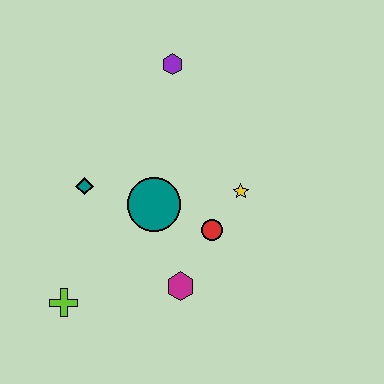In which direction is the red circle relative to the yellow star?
The red circle is below the yellow star.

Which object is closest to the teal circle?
The red circle is closest to the teal circle.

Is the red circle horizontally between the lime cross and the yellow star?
Yes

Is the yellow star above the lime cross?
Yes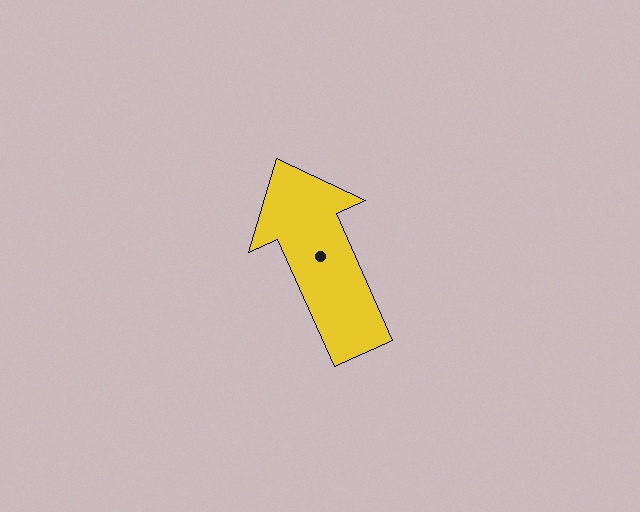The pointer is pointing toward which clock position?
Roughly 11 o'clock.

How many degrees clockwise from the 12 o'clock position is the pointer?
Approximately 336 degrees.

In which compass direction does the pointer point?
Northwest.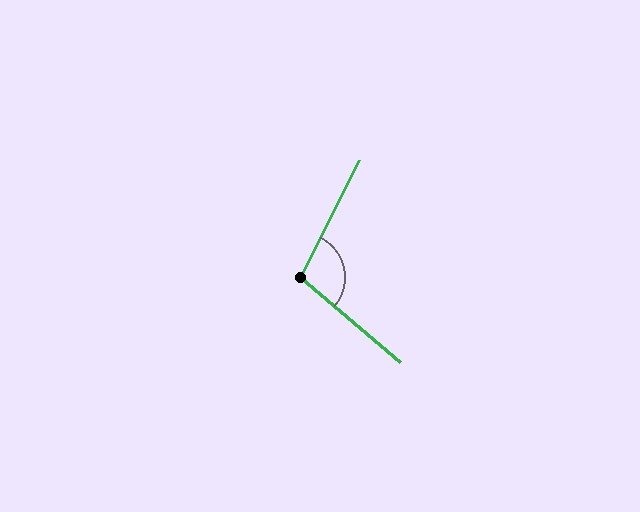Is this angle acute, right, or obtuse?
It is obtuse.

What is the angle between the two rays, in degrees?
Approximately 104 degrees.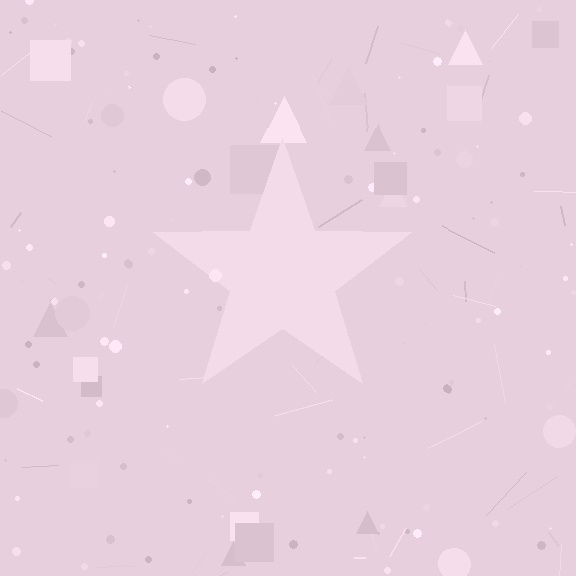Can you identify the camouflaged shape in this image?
The camouflaged shape is a star.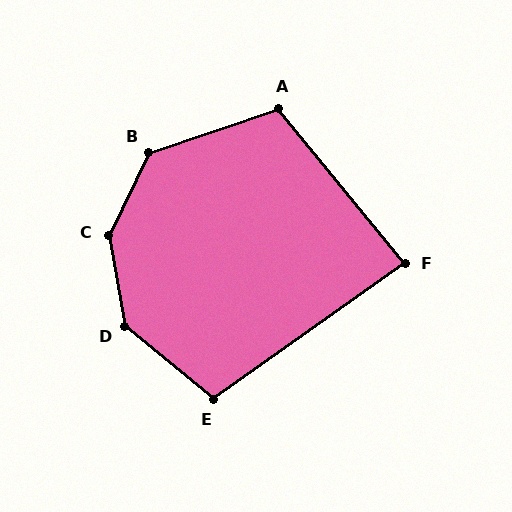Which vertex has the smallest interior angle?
F, at approximately 86 degrees.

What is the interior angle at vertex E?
Approximately 106 degrees (obtuse).